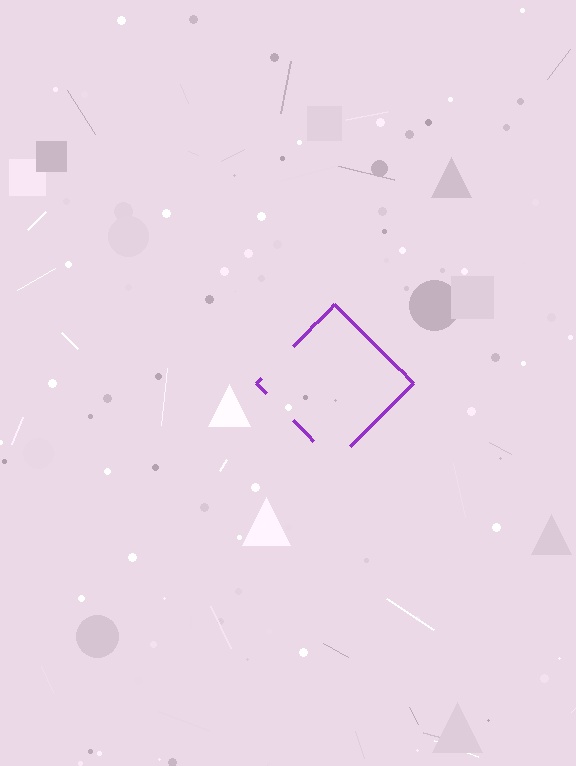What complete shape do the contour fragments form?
The contour fragments form a diamond.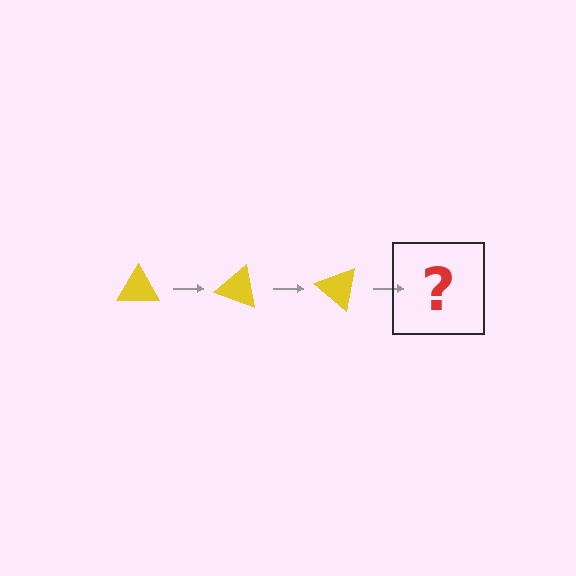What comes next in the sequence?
The next element should be a yellow triangle rotated 60 degrees.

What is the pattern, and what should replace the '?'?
The pattern is that the triangle rotates 20 degrees each step. The '?' should be a yellow triangle rotated 60 degrees.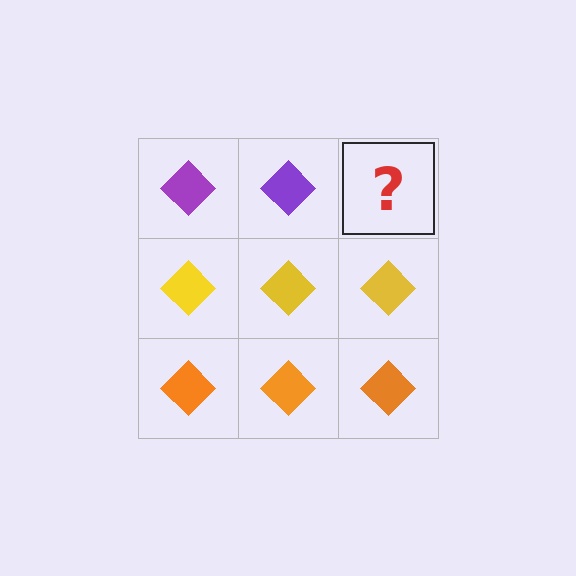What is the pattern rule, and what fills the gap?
The rule is that each row has a consistent color. The gap should be filled with a purple diamond.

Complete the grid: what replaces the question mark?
The question mark should be replaced with a purple diamond.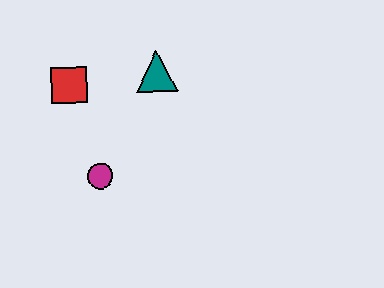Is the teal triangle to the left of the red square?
No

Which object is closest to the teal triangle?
The red square is closest to the teal triangle.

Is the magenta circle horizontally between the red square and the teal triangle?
Yes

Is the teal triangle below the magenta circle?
No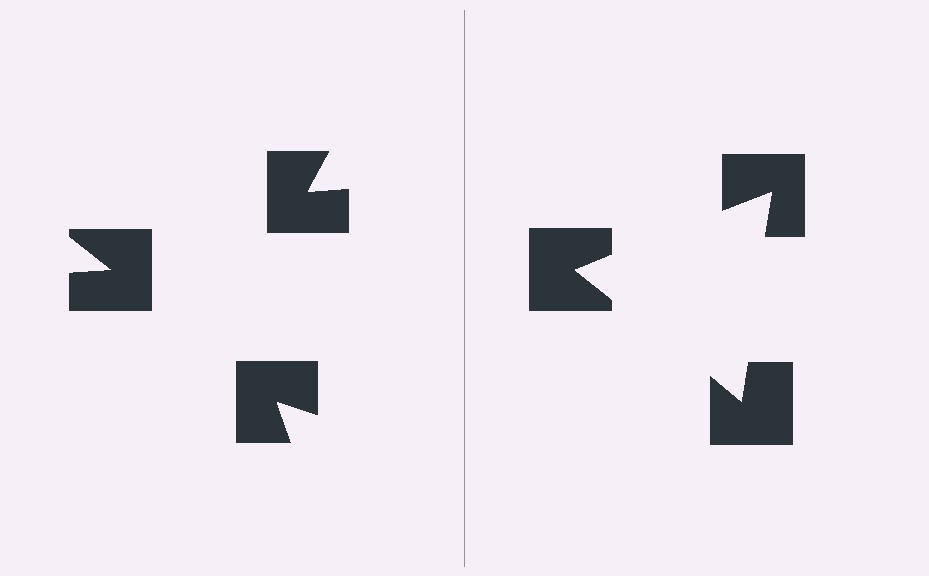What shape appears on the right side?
An illusory triangle.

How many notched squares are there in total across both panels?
6 — 3 on each side.